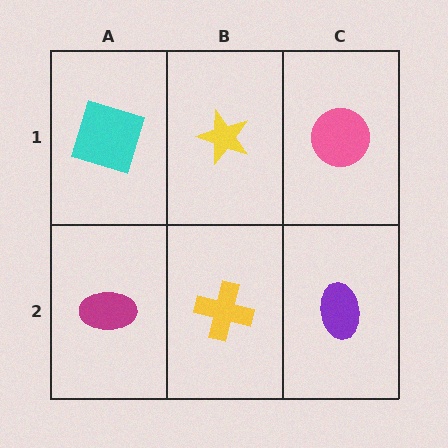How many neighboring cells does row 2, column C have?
2.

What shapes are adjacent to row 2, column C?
A pink circle (row 1, column C), a yellow cross (row 2, column B).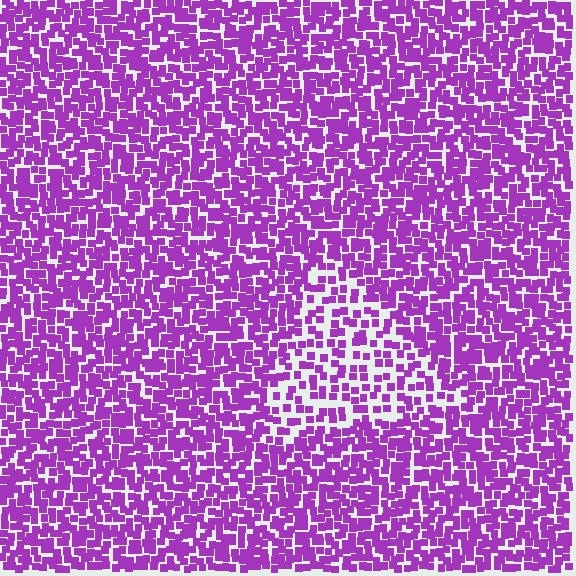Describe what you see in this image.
The image contains small purple elements arranged at two different densities. A triangle-shaped region is visible where the elements are less densely packed than the surrounding area.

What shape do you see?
I see a triangle.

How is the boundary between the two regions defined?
The boundary is defined by a change in element density (approximately 1.9x ratio). All elements are the same color, size, and shape.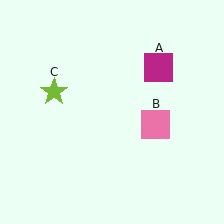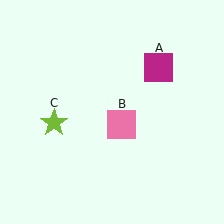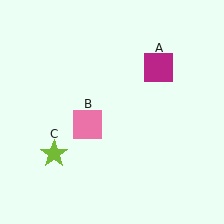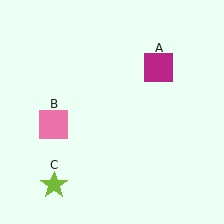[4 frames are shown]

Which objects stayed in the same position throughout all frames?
Magenta square (object A) remained stationary.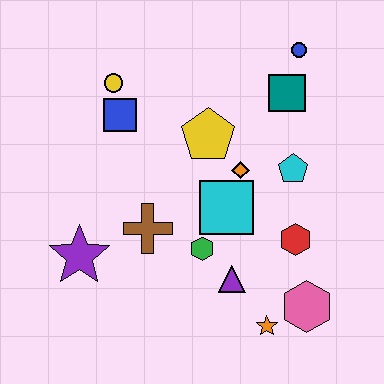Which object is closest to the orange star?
The pink hexagon is closest to the orange star.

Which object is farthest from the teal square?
The purple star is farthest from the teal square.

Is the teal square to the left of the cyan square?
No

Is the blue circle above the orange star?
Yes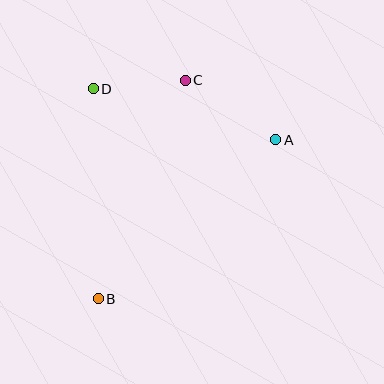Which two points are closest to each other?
Points C and D are closest to each other.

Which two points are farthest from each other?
Points A and B are farthest from each other.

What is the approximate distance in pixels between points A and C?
The distance between A and C is approximately 108 pixels.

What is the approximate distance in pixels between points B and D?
The distance between B and D is approximately 210 pixels.